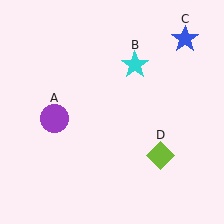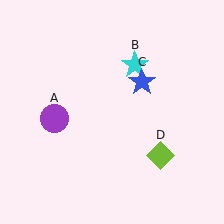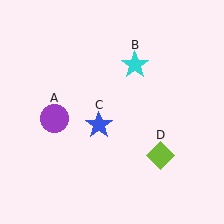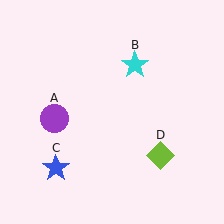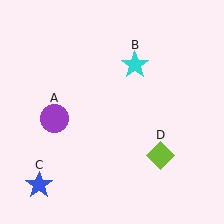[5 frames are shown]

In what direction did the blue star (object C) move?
The blue star (object C) moved down and to the left.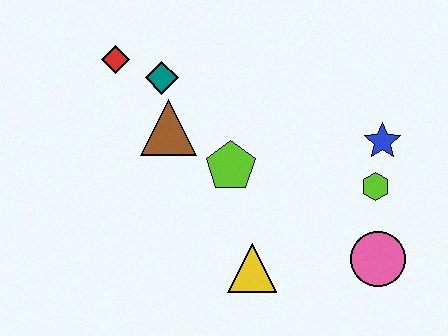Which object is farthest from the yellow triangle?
The red diamond is farthest from the yellow triangle.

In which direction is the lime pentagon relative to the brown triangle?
The lime pentagon is to the right of the brown triangle.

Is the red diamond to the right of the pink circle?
No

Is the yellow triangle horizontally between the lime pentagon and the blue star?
Yes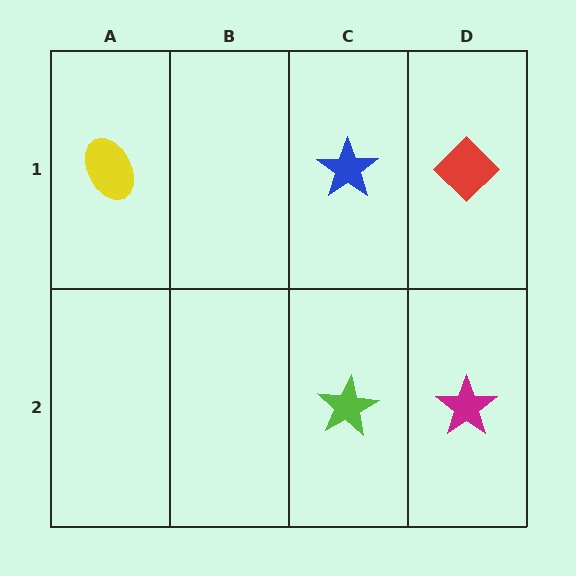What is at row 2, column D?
A magenta star.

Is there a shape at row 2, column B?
No, that cell is empty.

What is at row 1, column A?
A yellow ellipse.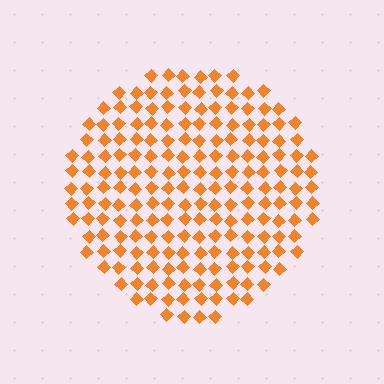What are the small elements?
The small elements are diamonds.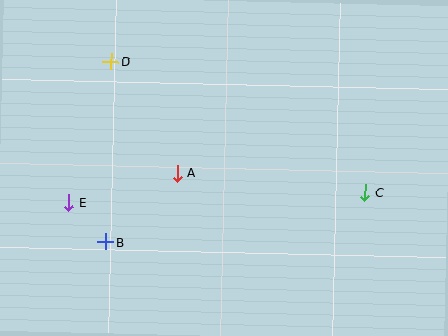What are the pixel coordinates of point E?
Point E is at (69, 203).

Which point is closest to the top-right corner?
Point C is closest to the top-right corner.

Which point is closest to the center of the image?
Point A at (177, 173) is closest to the center.